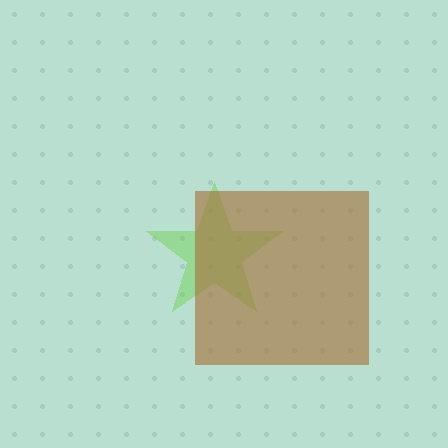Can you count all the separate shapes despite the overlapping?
Yes, there are 2 separate shapes.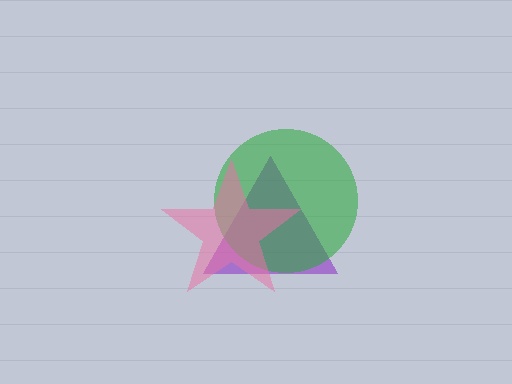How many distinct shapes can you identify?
There are 3 distinct shapes: a purple triangle, a green circle, a pink star.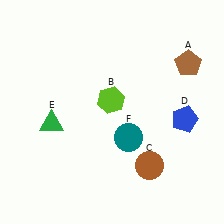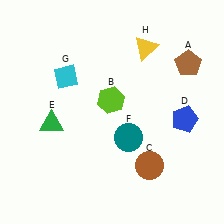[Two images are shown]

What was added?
A cyan diamond (G), a yellow triangle (H) were added in Image 2.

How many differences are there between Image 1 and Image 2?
There are 2 differences between the two images.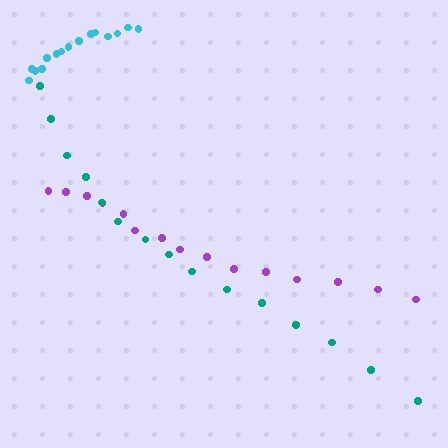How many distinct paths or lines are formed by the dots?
There are 3 distinct paths.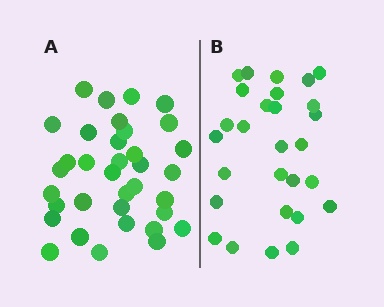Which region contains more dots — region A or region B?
Region A (the left region) has more dots.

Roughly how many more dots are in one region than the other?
Region A has roughly 8 or so more dots than region B.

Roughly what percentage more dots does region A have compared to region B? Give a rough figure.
About 25% more.